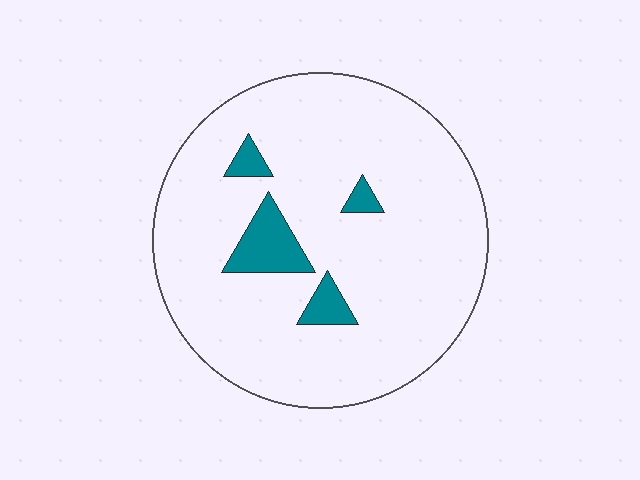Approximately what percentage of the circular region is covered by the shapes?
Approximately 10%.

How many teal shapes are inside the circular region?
4.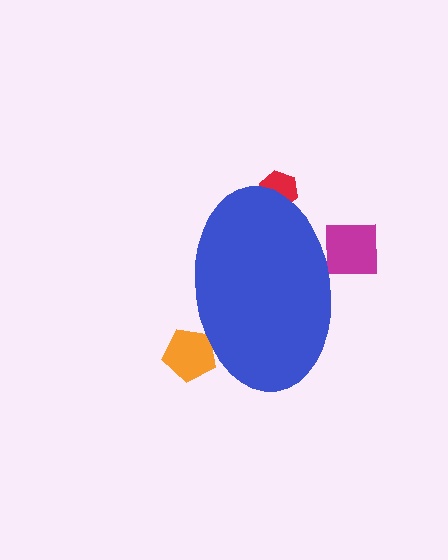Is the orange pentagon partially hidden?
Yes, the orange pentagon is partially hidden behind the blue ellipse.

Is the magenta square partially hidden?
Yes, the magenta square is partially hidden behind the blue ellipse.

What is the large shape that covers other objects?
A blue ellipse.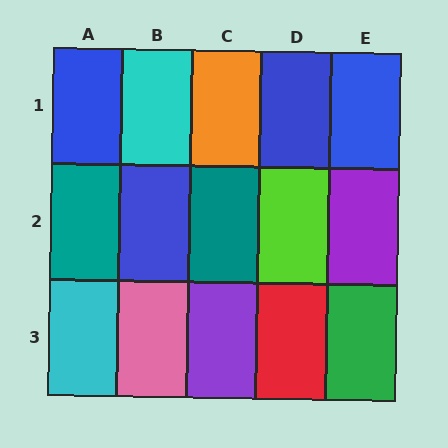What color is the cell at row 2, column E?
Purple.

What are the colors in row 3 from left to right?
Cyan, pink, purple, red, green.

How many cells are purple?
2 cells are purple.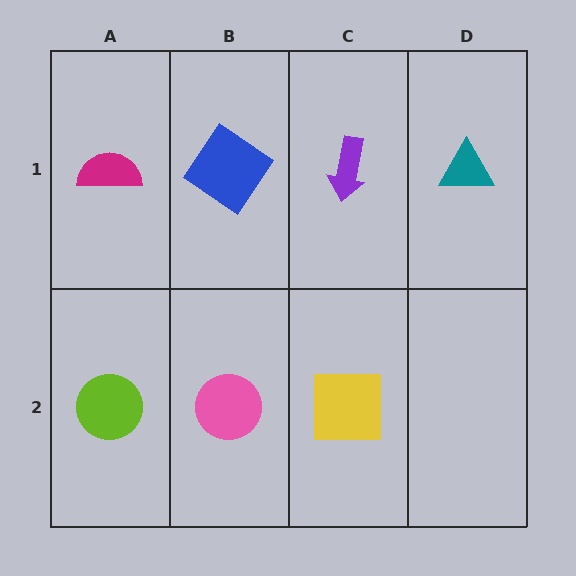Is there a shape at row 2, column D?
No, that cell is empty.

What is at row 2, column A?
A lime circle.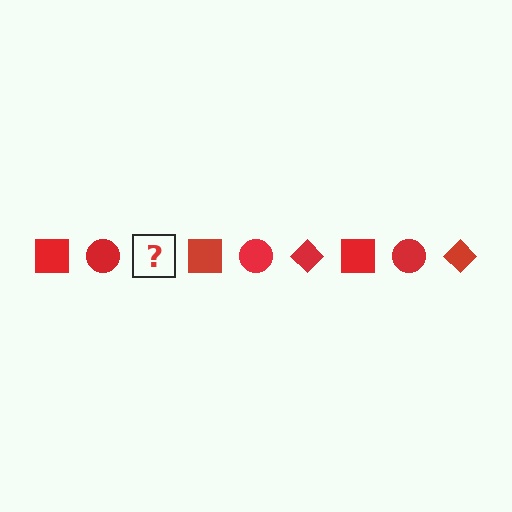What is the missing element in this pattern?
The missing element is a red diamond.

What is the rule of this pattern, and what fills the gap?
The rule is that the pattern cycles through square, circle, diamond shapes in red. The gap should be filled with a red diamond.